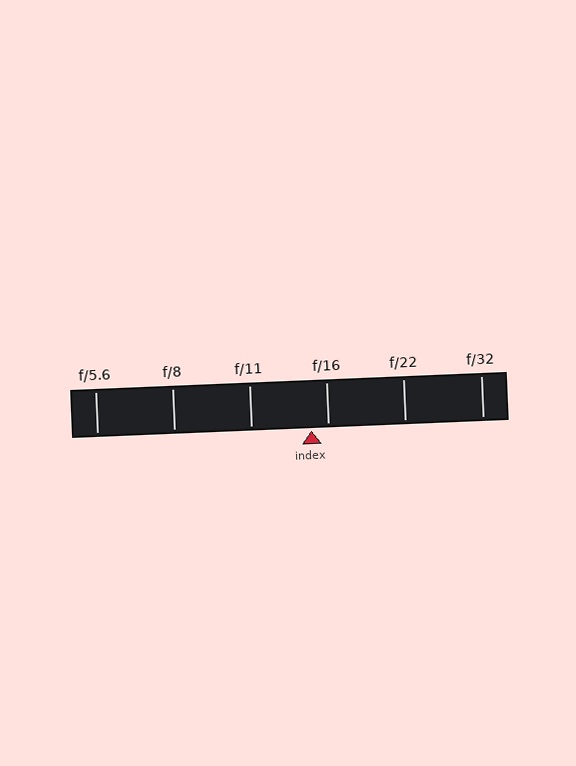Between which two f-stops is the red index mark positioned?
The index mark is between f/11 and f/16.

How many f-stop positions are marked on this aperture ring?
There are 6 f-stop positions marked.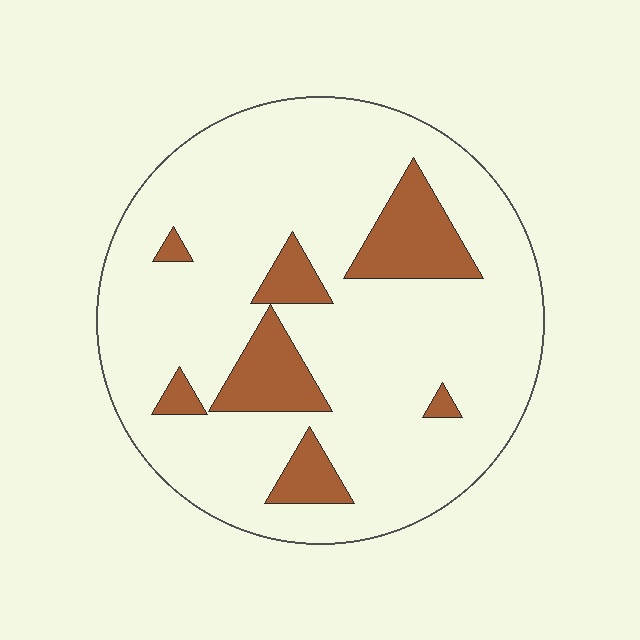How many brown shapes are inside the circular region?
7.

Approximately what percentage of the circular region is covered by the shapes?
Approximately 15%.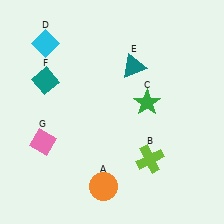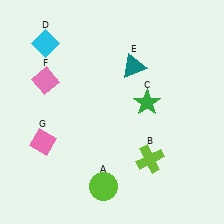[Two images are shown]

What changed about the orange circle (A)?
In Image 1, A is orange. In Image 2, it changed to lime.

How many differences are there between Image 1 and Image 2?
There are 2 differences between the two images.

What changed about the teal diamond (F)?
In Image 1, F is teal. In Image 2, it changed to pink.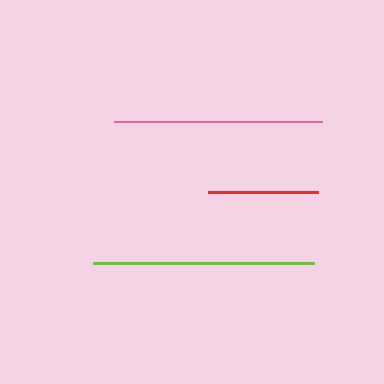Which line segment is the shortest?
The red line is the shortest at approximately 110 pixels.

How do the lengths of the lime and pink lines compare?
The lime and pink lines are approximately the same length.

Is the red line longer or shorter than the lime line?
The lime line is longer than the red line.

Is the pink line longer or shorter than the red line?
The pink line is longer than the red line.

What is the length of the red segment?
The red segment is approximately 110 pixels long.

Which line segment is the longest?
The lime line is the longest at approximately 221 pixels.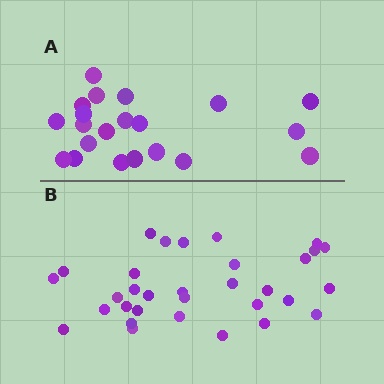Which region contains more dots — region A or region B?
Region B (the bottom region) has more dots.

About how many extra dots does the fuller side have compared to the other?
Region B has roughly 12 or so more dots than region A.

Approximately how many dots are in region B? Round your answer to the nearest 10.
About 30 dots. (The exact count is 32, which rounds to 30.)